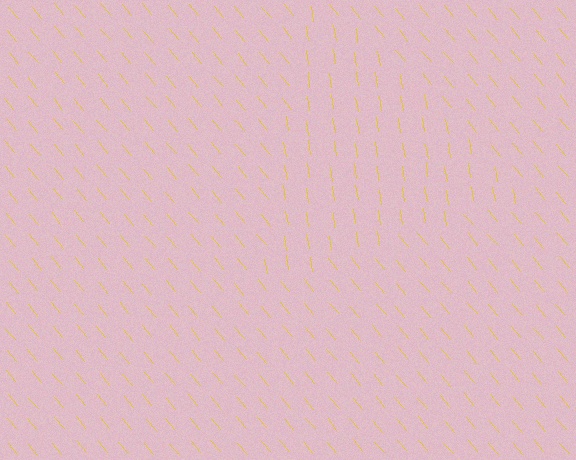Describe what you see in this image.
The image is filled with small yellow line segments. A triangle region in the image has lines oriented differently from the surrounding lines, creating a visible texture boundary.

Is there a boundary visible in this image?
Yes, there is a texture boundary formed by a change in line orientation.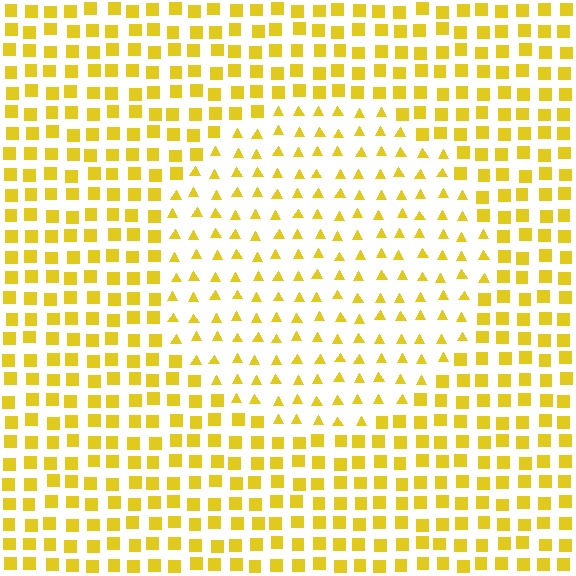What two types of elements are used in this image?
The image uses triangles inside the circle region and squares outside it.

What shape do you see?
I see a circle.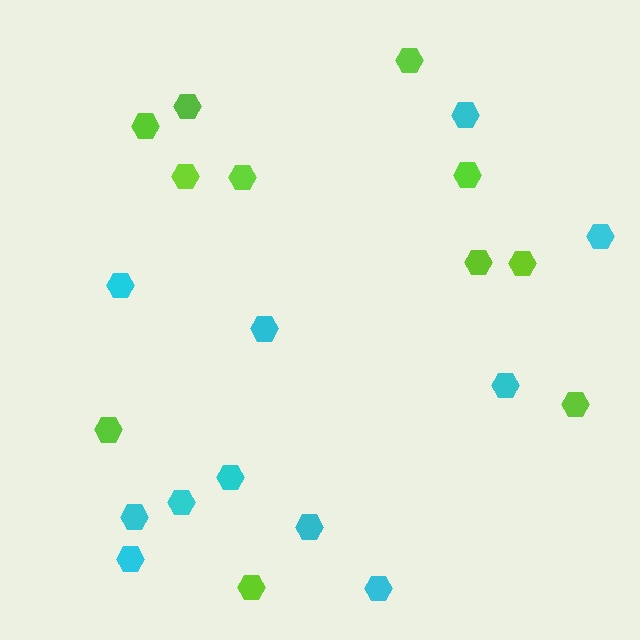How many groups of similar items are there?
There are 2 groups: one group of cyan hexagons (11) and one group of lime hexagons (11).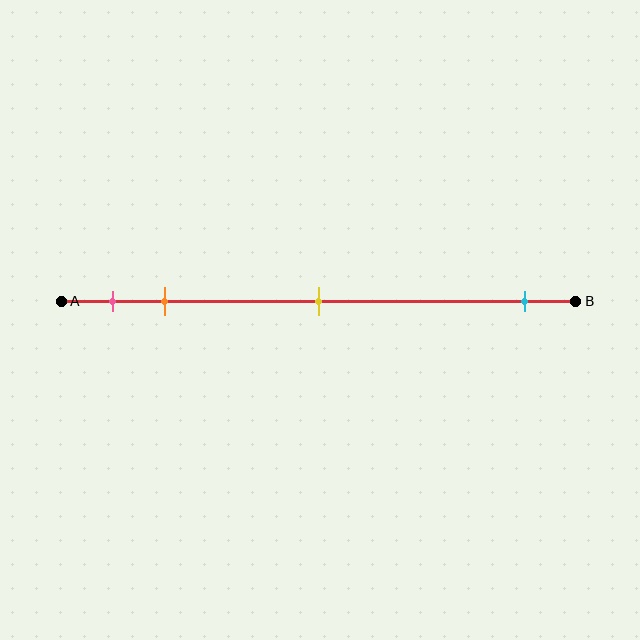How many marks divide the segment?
There are 4 marks dividing the segment.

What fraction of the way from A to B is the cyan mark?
The cyan mark is approximately 90% (0.9) of the way from A to B.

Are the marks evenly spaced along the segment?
No, the marks are not evenly spaced.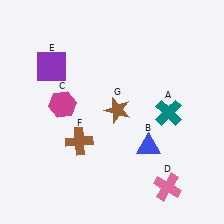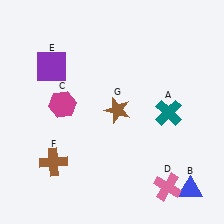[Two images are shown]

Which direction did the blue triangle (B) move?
The blue triangle (B) moved down.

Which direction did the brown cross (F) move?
The brown cross (F) moved left.